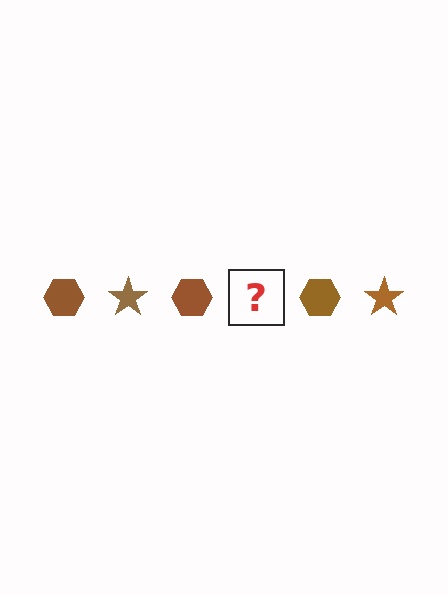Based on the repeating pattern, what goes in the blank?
The blank should be a brown star.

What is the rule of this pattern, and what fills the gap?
The rule is that the pattern cycles through hexagon, star shapes in brown. The gap should be filled with a brown star.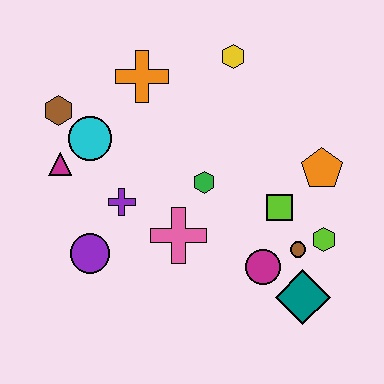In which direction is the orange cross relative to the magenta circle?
The orange cross is above the magenta circle.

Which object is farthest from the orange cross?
The teal diamond is farthest from the orange cross.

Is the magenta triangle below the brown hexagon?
Yes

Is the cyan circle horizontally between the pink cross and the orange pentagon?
No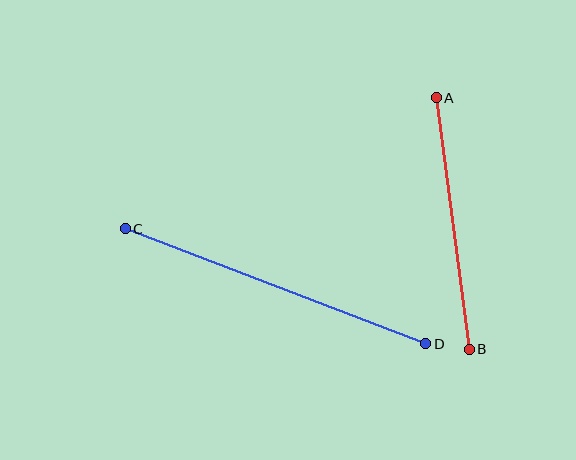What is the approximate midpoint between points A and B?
The midpoint is at approximately (453, 224) pixels.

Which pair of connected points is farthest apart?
Points C and D are farthest apart.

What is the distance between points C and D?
The distance is approximately 321 pixels.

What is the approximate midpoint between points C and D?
The midpoint is at approximately (275, 286) pixels.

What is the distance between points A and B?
The distance is approximately 254 pixels.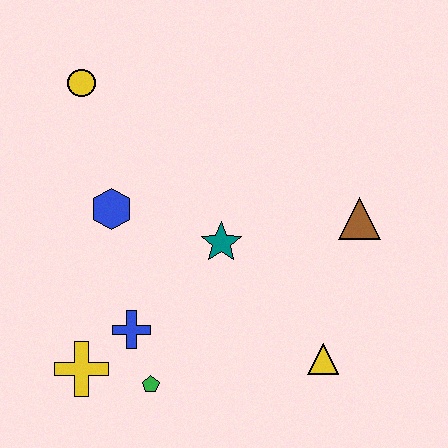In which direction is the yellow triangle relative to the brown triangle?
The yellow triangle is below the brown triangle.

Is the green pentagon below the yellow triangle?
Yes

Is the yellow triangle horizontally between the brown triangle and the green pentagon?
Yes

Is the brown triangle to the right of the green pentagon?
Yes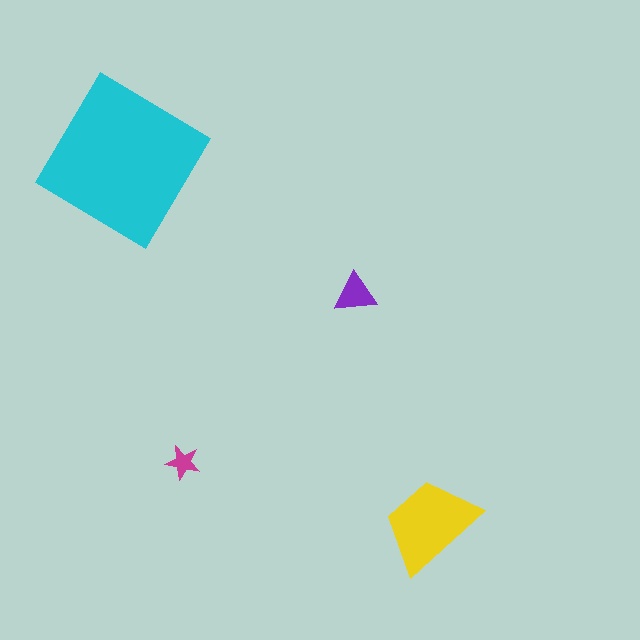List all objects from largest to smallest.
The cyan diamond, the yellow trapezoid, the purple triangle, the magenta star.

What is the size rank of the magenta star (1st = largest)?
4th.